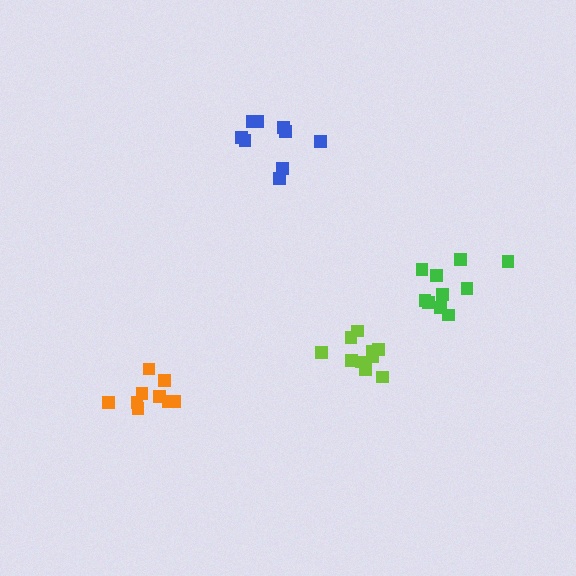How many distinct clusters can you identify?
There are 4 distinct clusters.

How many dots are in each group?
Group 1: 9 dots, Group 2: 10 dots, Group 3: 9 dots, Group 4: 10 dots (38 total).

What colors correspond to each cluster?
The clusters are colored: orange, lime, blue, green.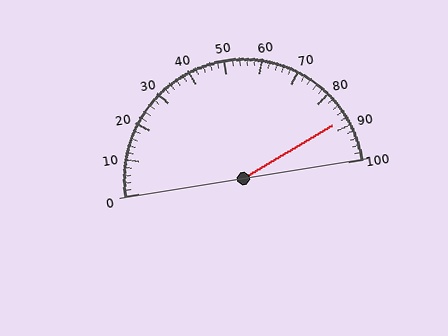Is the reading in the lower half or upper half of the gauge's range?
The reading is in the upper half of the range (0 to 100).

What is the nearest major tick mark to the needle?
The nearest major tick mark is 90.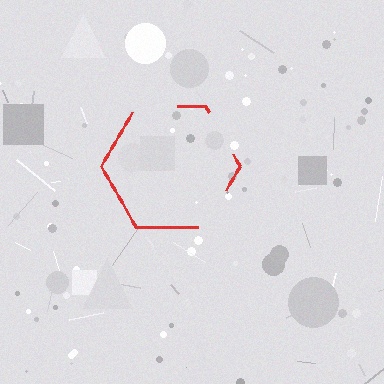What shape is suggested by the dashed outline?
The dashed outline suggests a hexagon.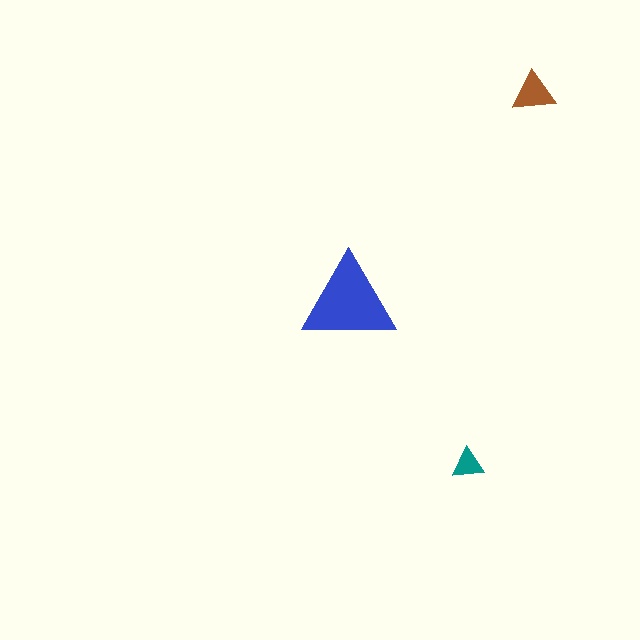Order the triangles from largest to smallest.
the blue one, the brown one, the teal one.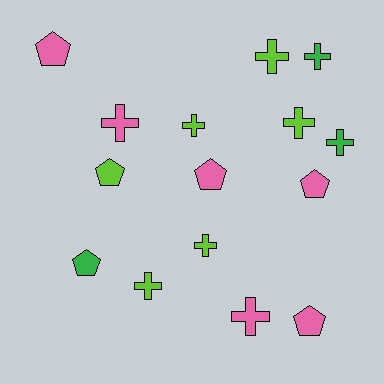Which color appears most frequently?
Pink, with 6 objects.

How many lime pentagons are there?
There is 1 lime pentagon.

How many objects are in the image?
There are 15 objects.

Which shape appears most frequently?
Cross, with 9 objects.